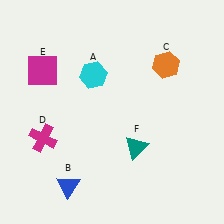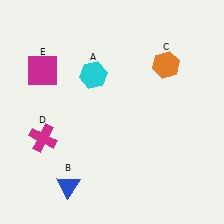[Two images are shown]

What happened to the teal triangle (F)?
The teal triangle (F) was removed in Image 2. It was in the bottom-right area of Image 1.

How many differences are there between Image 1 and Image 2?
There is 1 difference between the two images.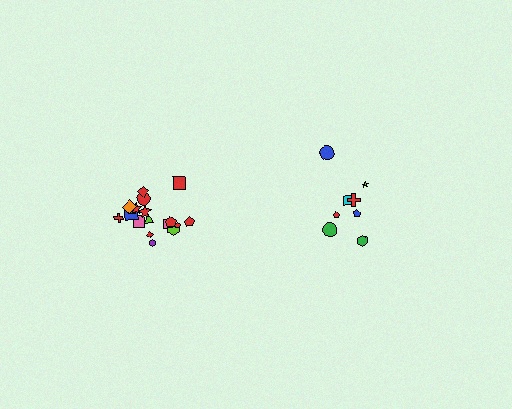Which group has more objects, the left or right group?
The left group.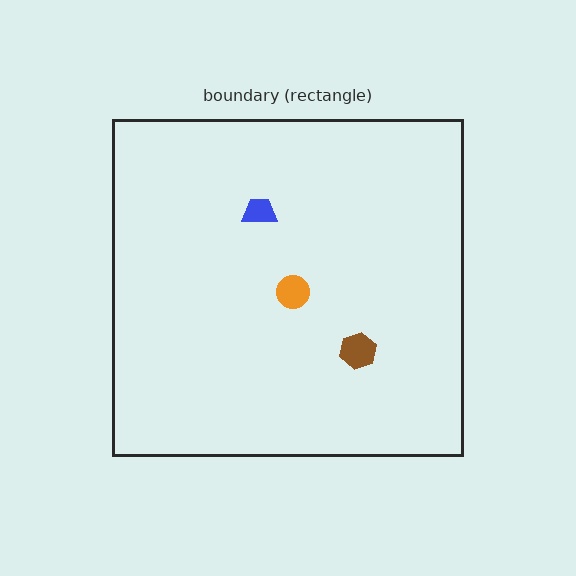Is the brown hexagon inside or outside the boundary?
Inside.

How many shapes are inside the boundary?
3 inside, 0 outside.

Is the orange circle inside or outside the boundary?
Inside.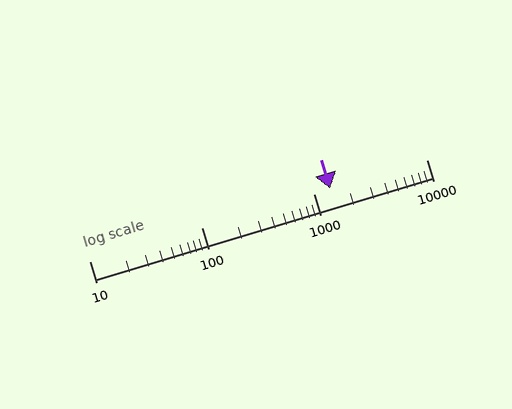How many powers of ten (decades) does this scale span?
The scale spans 3 decades, from 10 to 10000.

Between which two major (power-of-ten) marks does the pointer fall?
The pointer is between 1000 and 10000.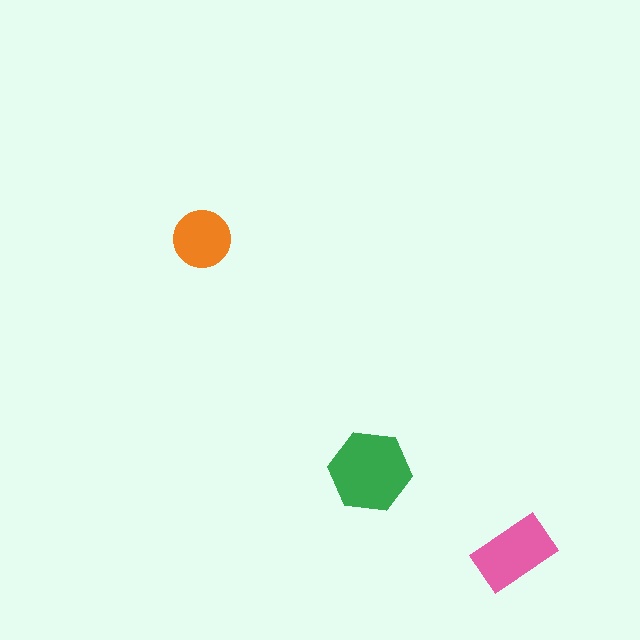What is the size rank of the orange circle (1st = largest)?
3rd.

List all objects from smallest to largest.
The orange circle, the pink rectangle, the green hexagon.